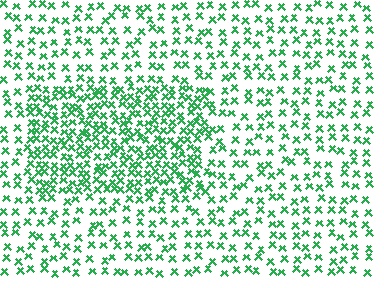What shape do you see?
I see a rectangle.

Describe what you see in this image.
The image contains small green elements arranged at two different densities. A rectangle-shaped region is visible where the elements are more densely packed than the surrounding area.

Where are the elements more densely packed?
The elements are more densely packed inside the rectangle boundary.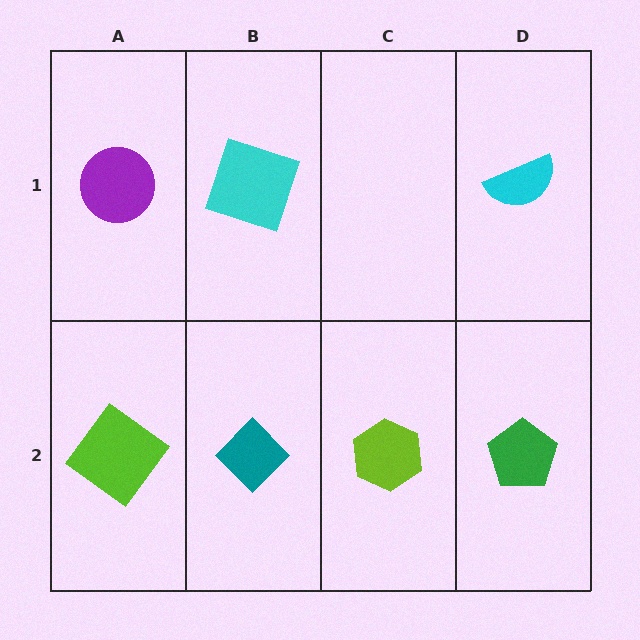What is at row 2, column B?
A teal diamond.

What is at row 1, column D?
A cyan semicircle.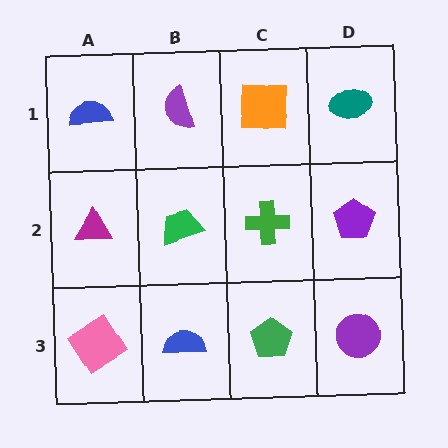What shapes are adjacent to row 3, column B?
A green trapezoid (row 2, column B), a pink diamond (row 3, column A), a green pentagon (row 3, column C).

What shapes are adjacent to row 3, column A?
A magenta triangle (row 2, column A), a blue semicircle (row 3, column B).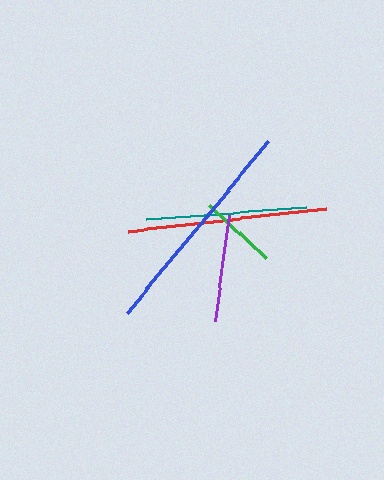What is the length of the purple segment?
The purple segment is approximately 107 pixels long.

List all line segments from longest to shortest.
From longest to shortest: blue, red, teal, purple, green.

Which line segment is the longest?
The blue line is the longest at approximately 222 pixels.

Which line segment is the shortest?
The green line is the shortest at approximately 79 pixels.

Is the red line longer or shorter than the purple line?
The red line is longer than the purple line.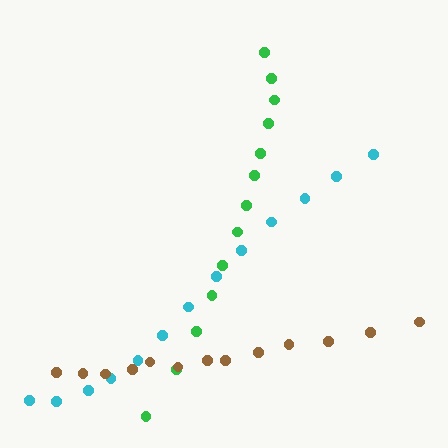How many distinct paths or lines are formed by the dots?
There are 3 distinct paths.